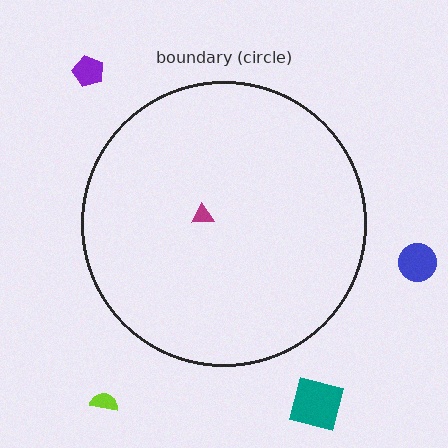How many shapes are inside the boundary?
1 inside, 4 outside.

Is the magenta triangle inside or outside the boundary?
Inside.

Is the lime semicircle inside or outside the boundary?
Outside.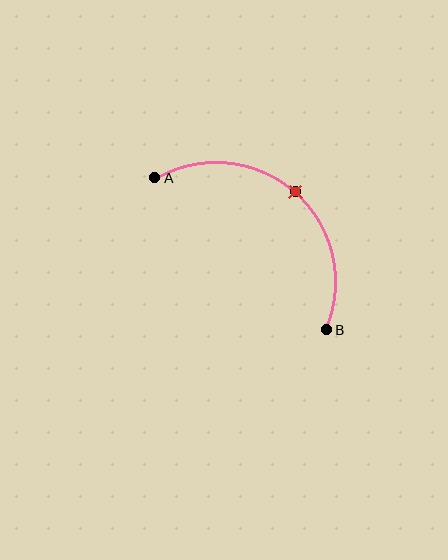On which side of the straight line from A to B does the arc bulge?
The arc bulges above and to the right of the straight line connecting A and B.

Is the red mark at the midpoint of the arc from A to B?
Yes. The red mark lies on the arc at equal arc-length from both A and B — it is the arc midpoint.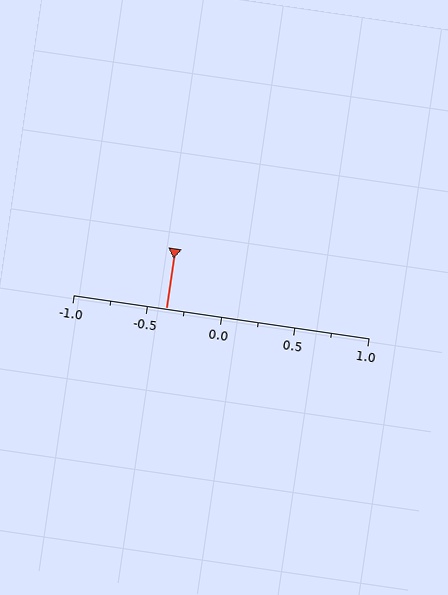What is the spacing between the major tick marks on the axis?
The major ticks are spaced 0.5 apart.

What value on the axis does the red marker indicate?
The marker indicates approximately -0.38.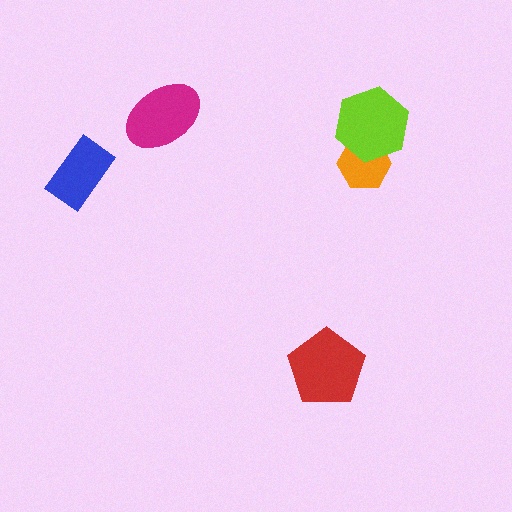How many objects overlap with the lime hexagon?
1 object overlaps with the lime hexagon.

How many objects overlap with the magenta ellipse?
0 objects overlap with the magenta ellipse.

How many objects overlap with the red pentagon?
0 objects overlap with the red pentagon.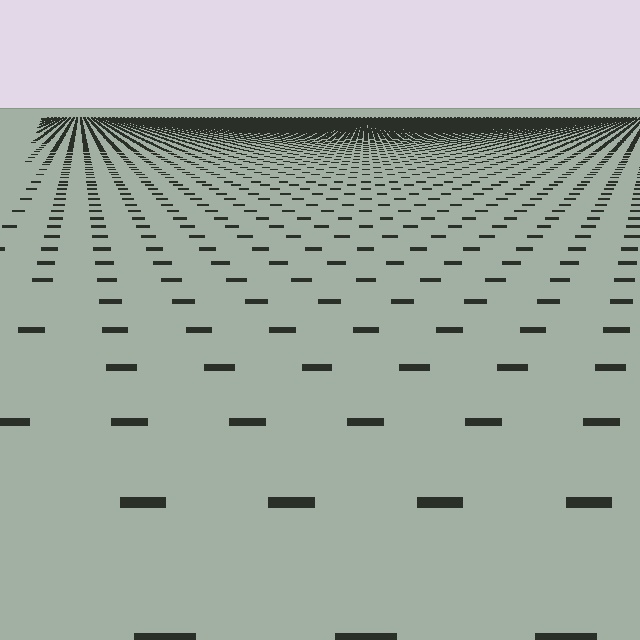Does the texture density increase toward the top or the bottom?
Density increases toward the top.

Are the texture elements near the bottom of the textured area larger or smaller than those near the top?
Larger. Near the bottom, elements are closer to the viewer and appear at a bigger on-screen size.